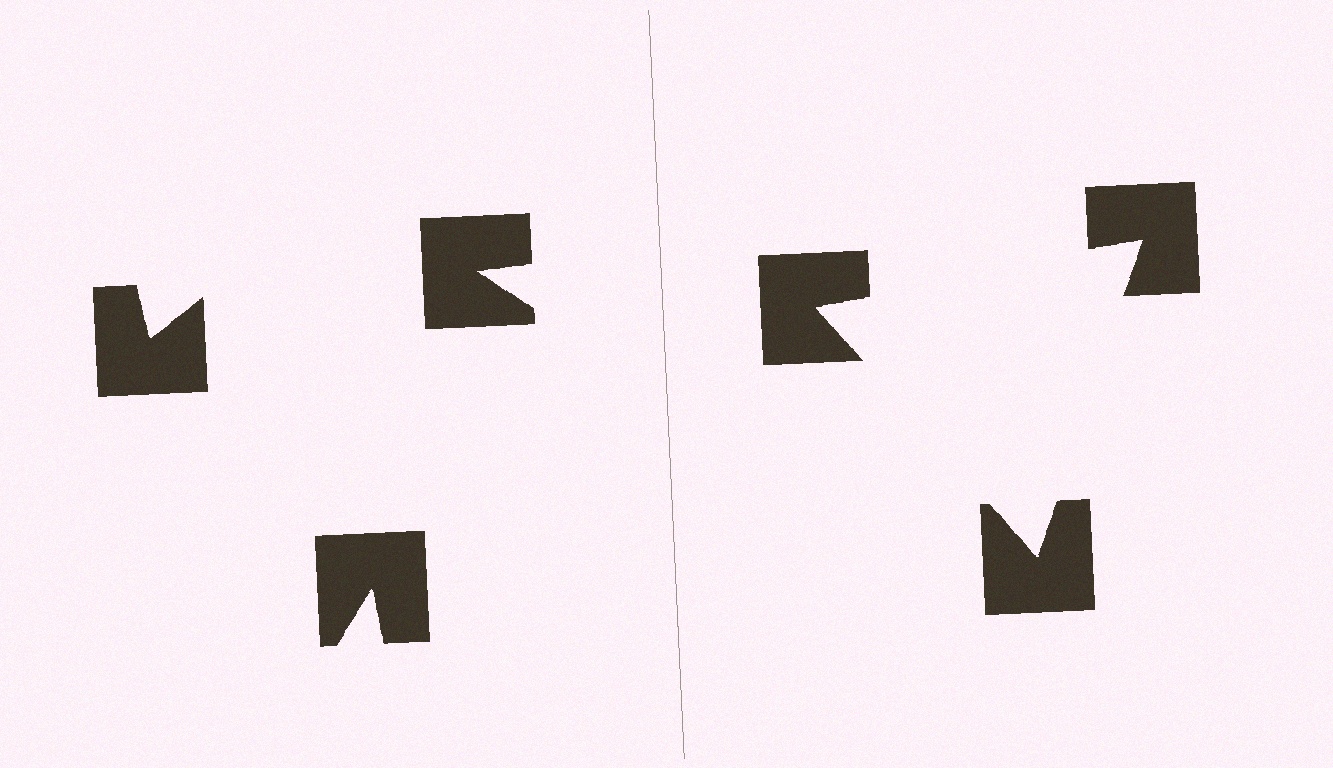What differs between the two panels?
The notched squares are positioned identically on both sides; only the wedge orientations differ. On the right they align to a triangle; on the left they are misaligned.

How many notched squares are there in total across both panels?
6 — 3 on each side.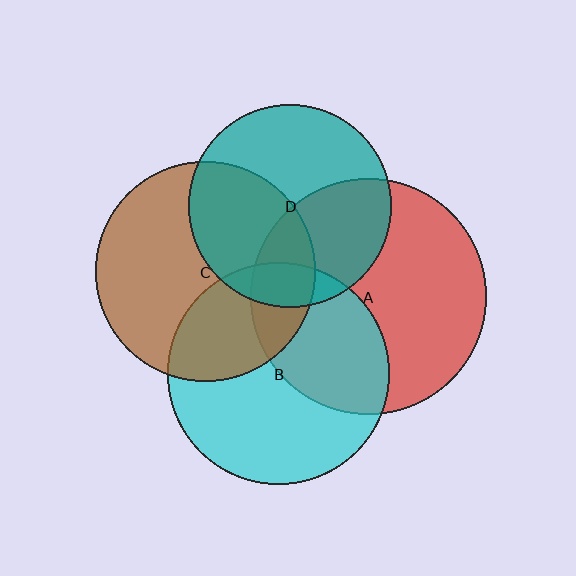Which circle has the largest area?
Circle A (red).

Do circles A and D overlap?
Yes.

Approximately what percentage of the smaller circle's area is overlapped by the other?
Approximately 40%.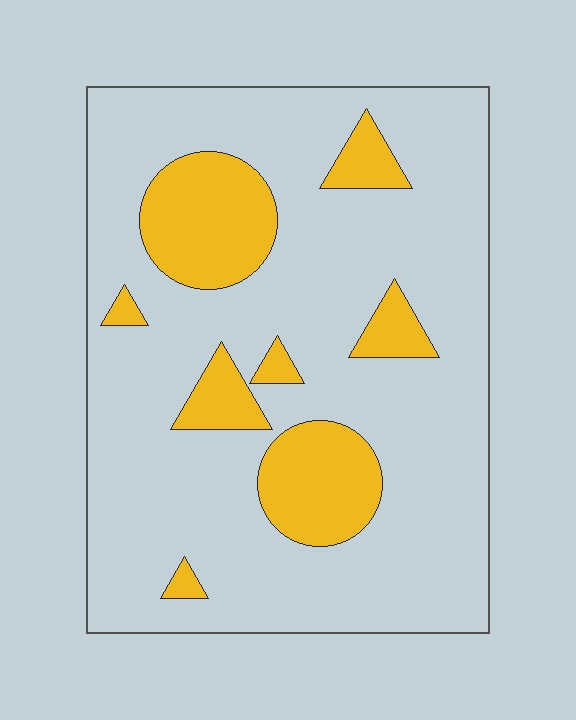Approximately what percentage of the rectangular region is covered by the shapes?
Approximately 20%.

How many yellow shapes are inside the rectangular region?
8.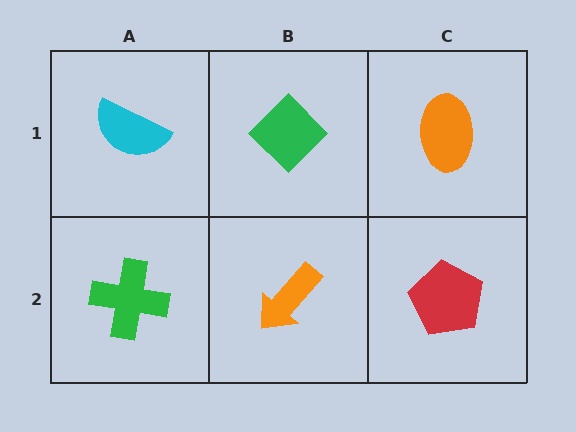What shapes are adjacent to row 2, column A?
A cyan semicircle (row 1, column A), an orange arrow (row 2, column B).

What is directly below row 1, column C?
A red pentagon.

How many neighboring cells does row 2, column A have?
2.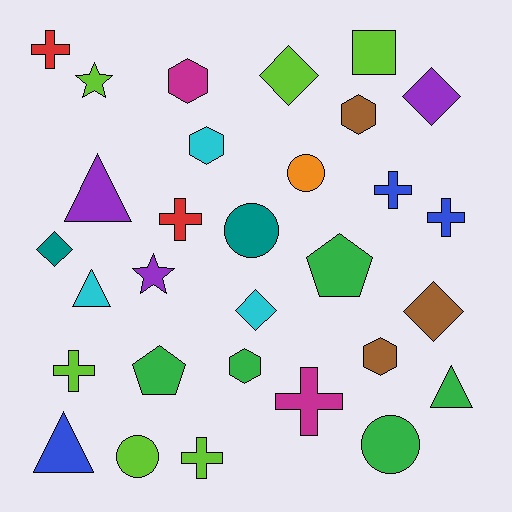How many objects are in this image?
There are 30 objects.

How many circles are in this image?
There are 4 circles.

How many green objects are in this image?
There are 5 green objects.